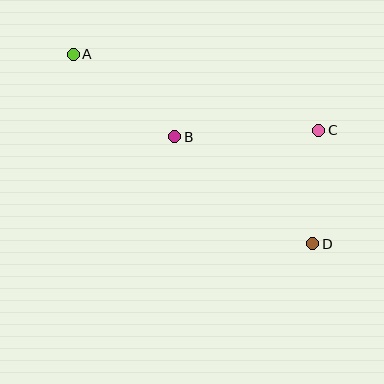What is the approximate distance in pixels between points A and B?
The distance between A and B is approximately 131 pixels.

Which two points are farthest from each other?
Points A and D are farthest from each other.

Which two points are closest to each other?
Points C and D are closest to each other.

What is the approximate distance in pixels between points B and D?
The distance between B and D is approximately 175 pixels.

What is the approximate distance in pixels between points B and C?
The distance between B and C is approximately 144 pixels.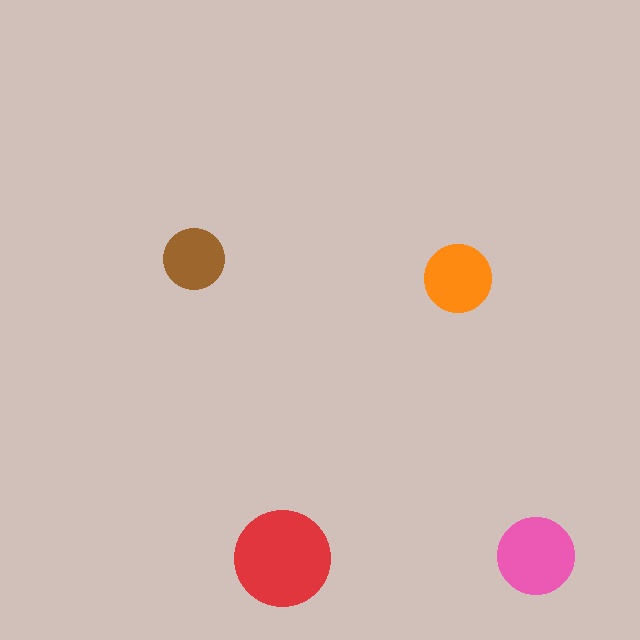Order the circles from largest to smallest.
the red one, the pink one, the orange one, the brown one.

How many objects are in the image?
There are 4 objects in the image.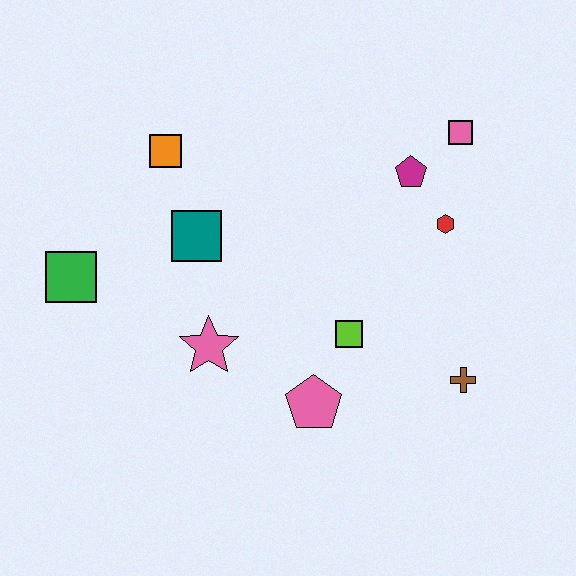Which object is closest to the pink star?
The teal square is closest to the pink star.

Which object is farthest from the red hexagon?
The green square is farthest from the red hexagon.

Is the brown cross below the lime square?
Yes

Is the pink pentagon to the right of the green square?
Yes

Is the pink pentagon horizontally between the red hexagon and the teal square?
Yes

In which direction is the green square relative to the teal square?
The green square is to the left of the teal square.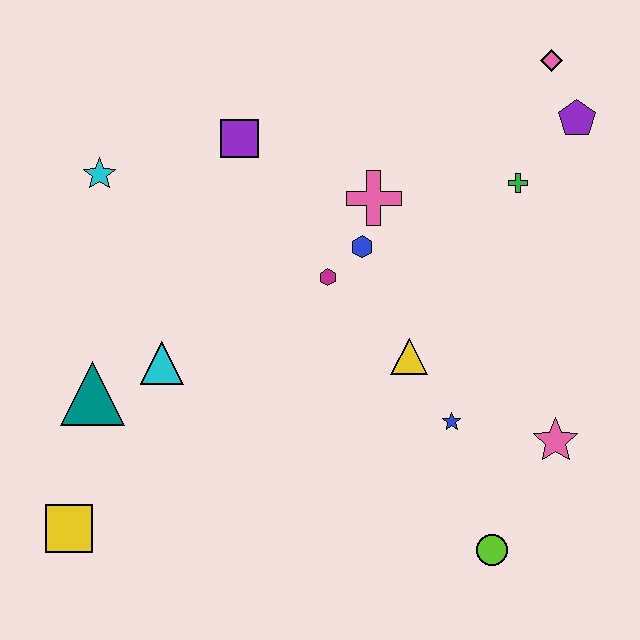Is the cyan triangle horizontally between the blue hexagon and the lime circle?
No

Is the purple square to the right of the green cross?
No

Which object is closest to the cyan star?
The purple square is closest to the cyan star.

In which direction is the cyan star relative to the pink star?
The cyan star is to the left of the pink star.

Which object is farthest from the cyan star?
The lime circle is farthest from the cyan star.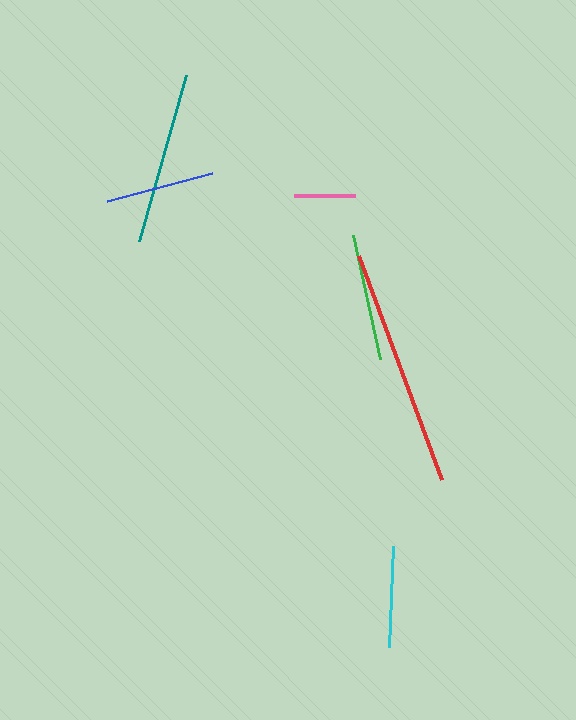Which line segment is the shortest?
The pink line is the shortest at approximately 62 pixels.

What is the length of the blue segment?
The blue segment is approximately 109 pixels long.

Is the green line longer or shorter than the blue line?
The green line is longer than the blue line.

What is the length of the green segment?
The green segment is approximately 127 pixels long.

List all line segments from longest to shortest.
From longest to shortest: red, teal, green, blue, cyan, pink.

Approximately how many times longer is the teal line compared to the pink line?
The teal line is approximately 2.8 times the length of the pink line.